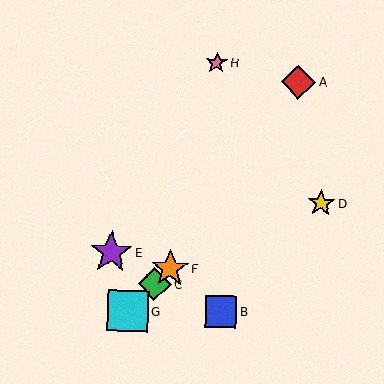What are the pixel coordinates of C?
Object C is at (154, 284).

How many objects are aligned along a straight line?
3 objects (C, F, G) are aligned along a straight line.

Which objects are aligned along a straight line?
Objects C, F, G are aligned along a straight line.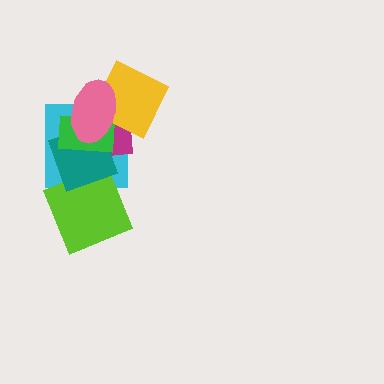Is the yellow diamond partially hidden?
Yes, it is partially covered by another shape.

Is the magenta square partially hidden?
Yes, it is partially covered by another shape.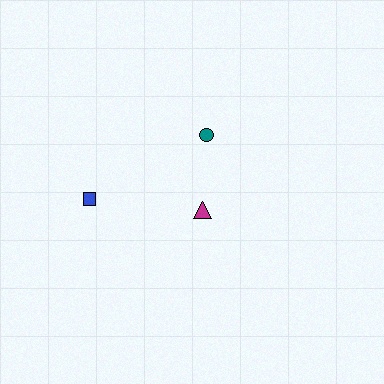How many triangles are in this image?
There is 1 triangle.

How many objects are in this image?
There are 3 objects.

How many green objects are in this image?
There are no green objects.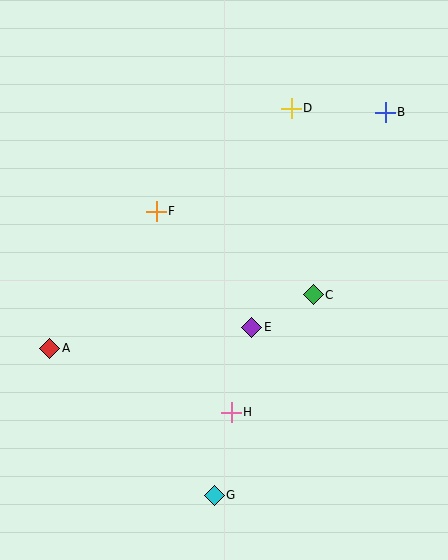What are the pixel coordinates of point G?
Point G is at (214, 495).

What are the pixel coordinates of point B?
Point B is at (385, 112).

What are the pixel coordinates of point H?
Point H is at (231, 412).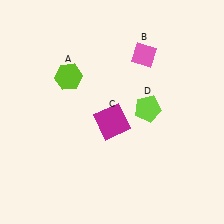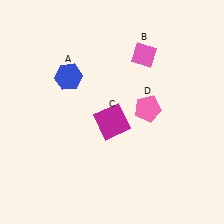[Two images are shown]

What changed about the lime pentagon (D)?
In Image 1, D is lime. In Image 2, it changed to pink.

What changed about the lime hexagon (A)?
In Image 1, A is lime. In Image 2, it changed to blue.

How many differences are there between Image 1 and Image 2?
There are 2 differences between the two images.